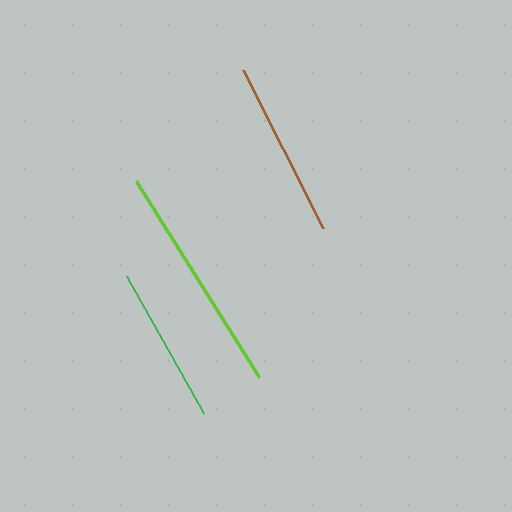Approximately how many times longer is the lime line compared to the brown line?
The lime line is approximately 1.3 times the length of the brown line.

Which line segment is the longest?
The lime line is the longest at approximately 231 pixels.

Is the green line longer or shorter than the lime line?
The lime line is longer than the green line.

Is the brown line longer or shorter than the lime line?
The lime line is longer than the brown line.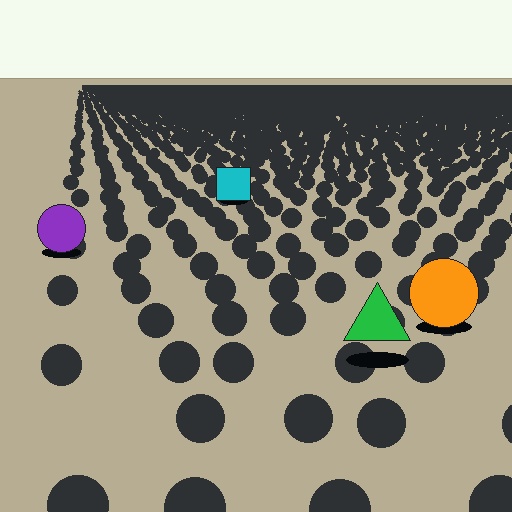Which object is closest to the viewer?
The green triangle is closest. The texture marks near it are larger and more spread out.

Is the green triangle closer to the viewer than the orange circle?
Yes. The green triangle is closer — you can tell from the texture gradient: the ground texture is coarser near it.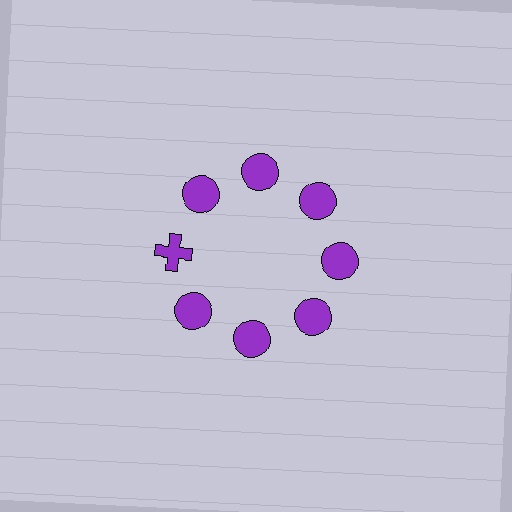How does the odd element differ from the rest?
It has a different shape: cross instead of circle.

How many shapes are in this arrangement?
There are 8 shapes arranged in a ring pattern.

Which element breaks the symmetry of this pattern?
The purple cross at roughly the 9 o'clock position breaks the symmetry. All other shapes are purple circles.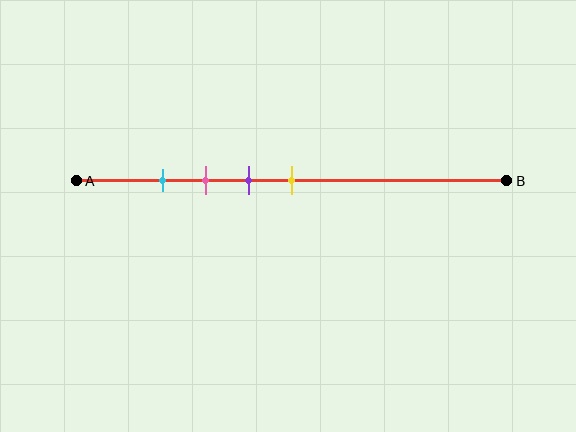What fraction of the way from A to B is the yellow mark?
The yellow mark is approximately 50% (0.5) of the way from A to B.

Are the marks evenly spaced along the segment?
Yes, the marks are approximately evenly spaced.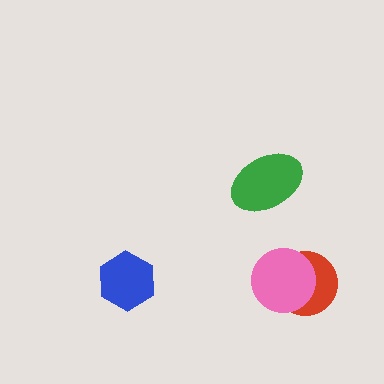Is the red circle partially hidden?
Yes, it is partially covered by another shape.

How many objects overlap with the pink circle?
1 object overlaps with the pink circle.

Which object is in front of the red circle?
The pink circle is in front of the red circle.